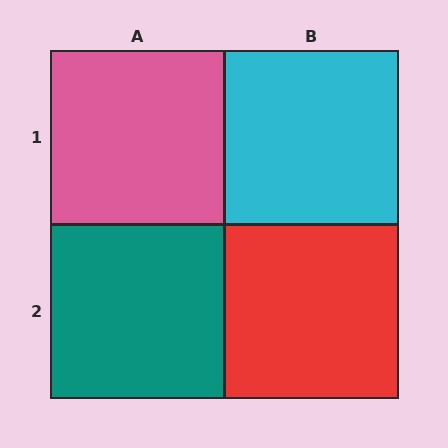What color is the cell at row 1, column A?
Pink.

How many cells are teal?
1 cell is teal.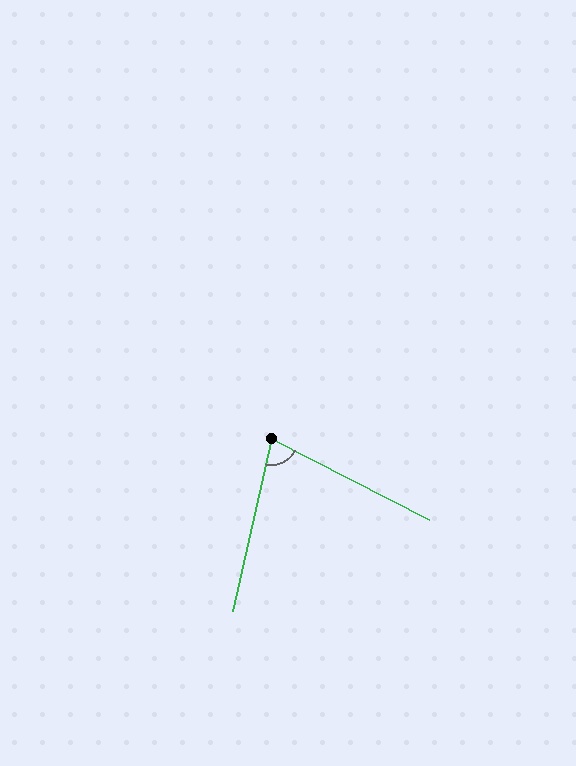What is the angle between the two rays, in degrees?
Approximately 75 degrees.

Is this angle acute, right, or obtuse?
It is acute.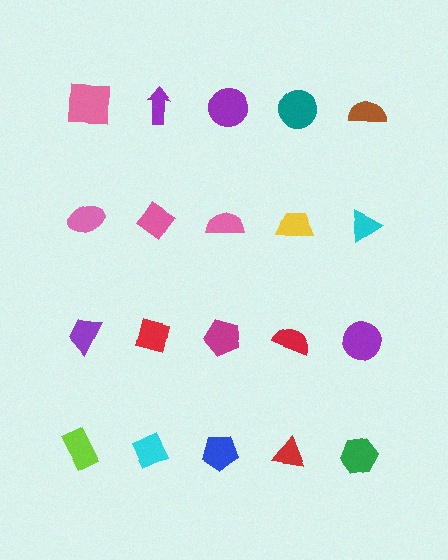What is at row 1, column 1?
A pink square.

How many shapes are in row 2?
5 shapes.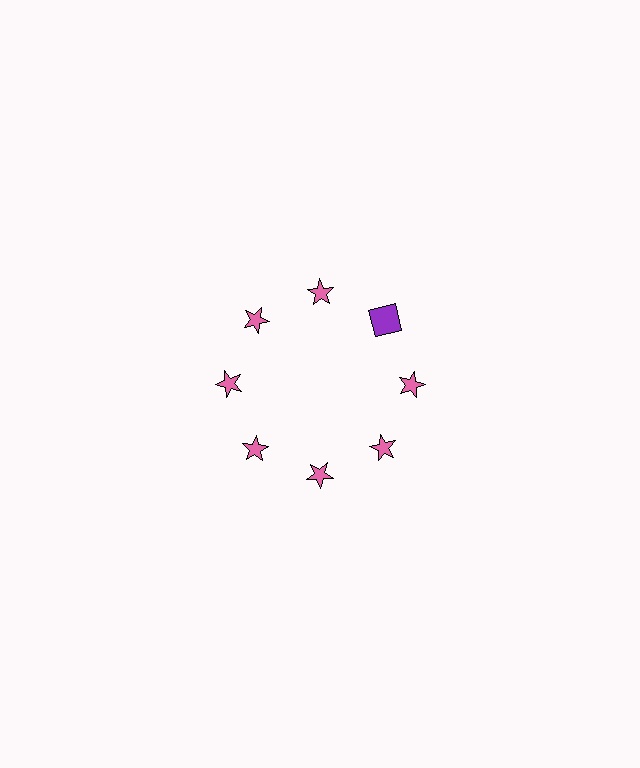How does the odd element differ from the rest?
It differs in both color (purple instead of pink) and shape (square instead of star).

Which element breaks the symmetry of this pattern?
The purple square at roughly the 2 o'clock position breaks the symmetry. All other shapes are pink stars.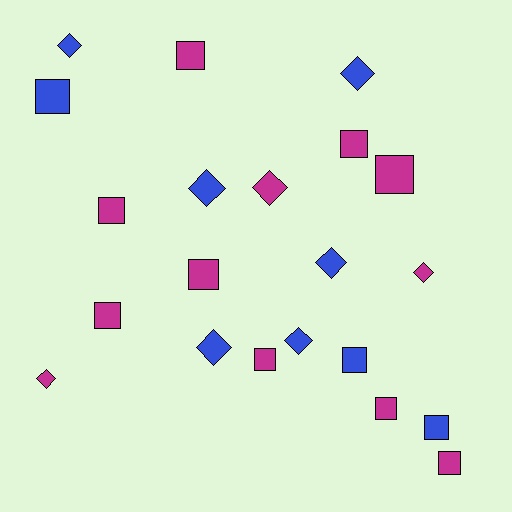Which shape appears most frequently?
Square, with 12 objects.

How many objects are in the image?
There are 21 objects.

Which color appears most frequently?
Magenta, with 12 objects.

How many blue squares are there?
There are 3 blue squares.